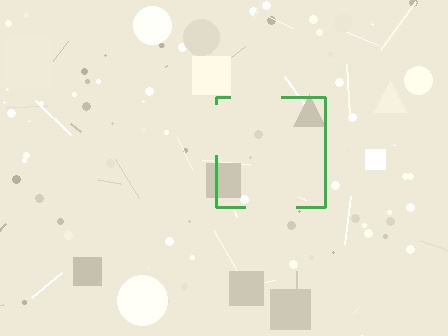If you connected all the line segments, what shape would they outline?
They would outline a square.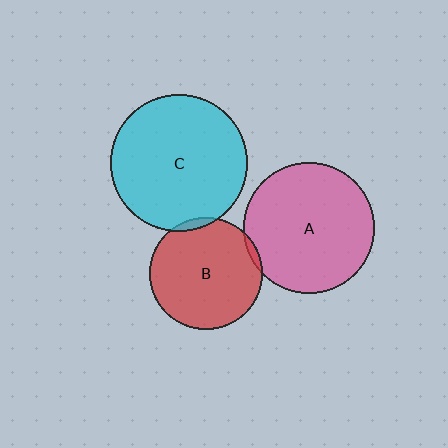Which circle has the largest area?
Circle C (cyan).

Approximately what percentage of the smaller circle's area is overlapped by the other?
Approximately 5%.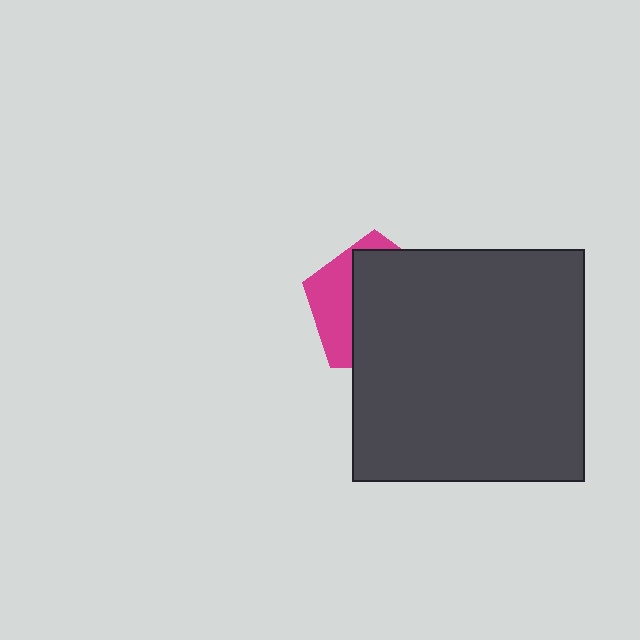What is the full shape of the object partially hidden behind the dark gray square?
The partially hidden object is a magenta pentagon.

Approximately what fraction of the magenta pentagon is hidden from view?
Roughly 68% of the magenta pentagon is hidden behind the dark gray square.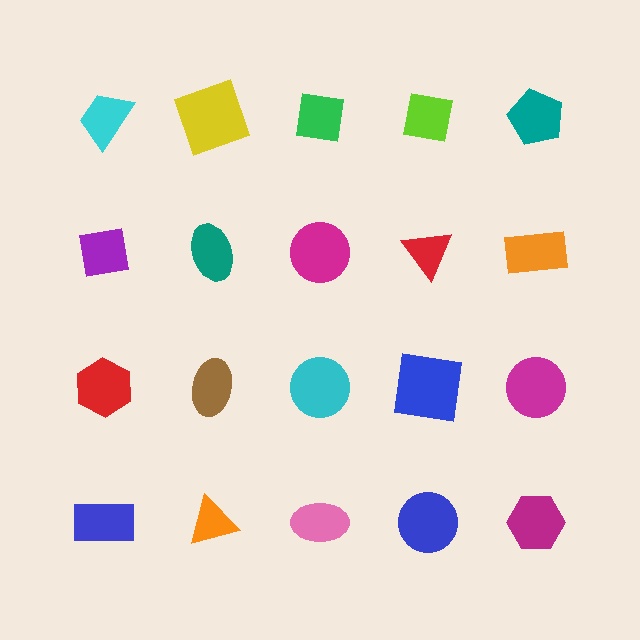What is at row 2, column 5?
An orange rectangle.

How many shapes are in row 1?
5 shapes.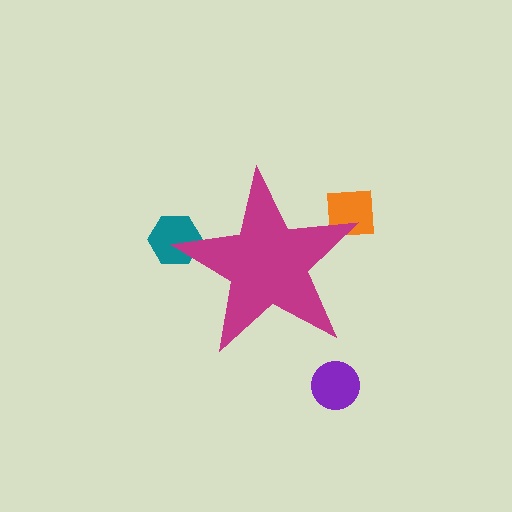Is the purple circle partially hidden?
No, the purple circle is fully visible.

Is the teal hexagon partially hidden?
Yes, the teal hexagon is partially hidden behind the magenta star.